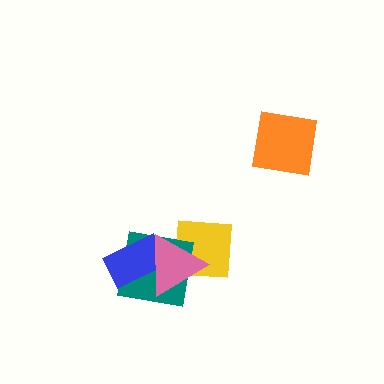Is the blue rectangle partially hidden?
Yes, it is partially covered by another shape.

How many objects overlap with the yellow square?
2 objects overlap with the yellow square.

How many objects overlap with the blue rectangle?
2 objects overlap with the blue rectangle.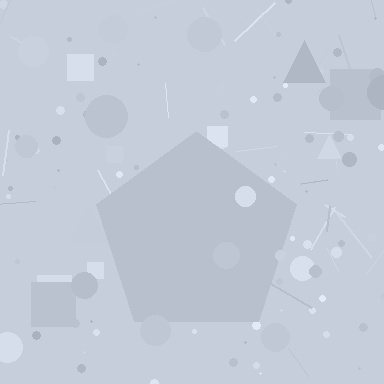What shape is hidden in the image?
A pentagon is hidden in the image.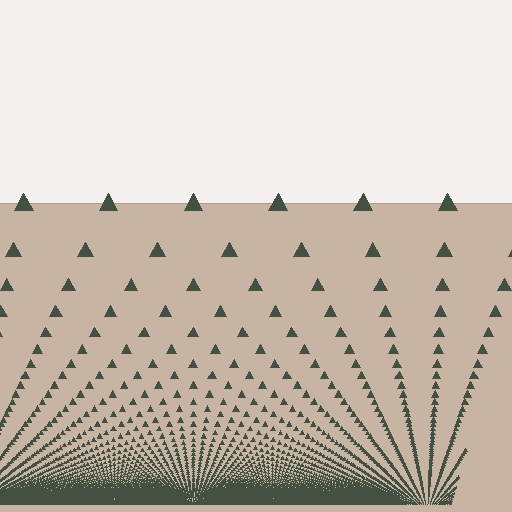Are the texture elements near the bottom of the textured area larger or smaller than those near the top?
Smaller. The gradient is inverted — elements near the bottom are smaller and denser.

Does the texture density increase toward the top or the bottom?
Density increases toward the bottom.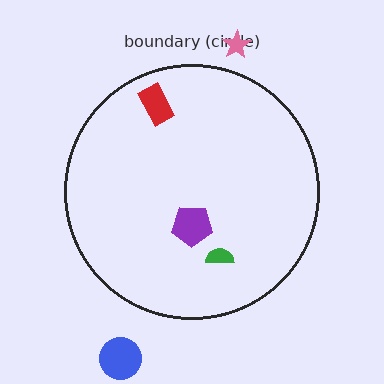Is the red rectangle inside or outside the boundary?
Inside.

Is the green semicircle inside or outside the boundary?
Inside.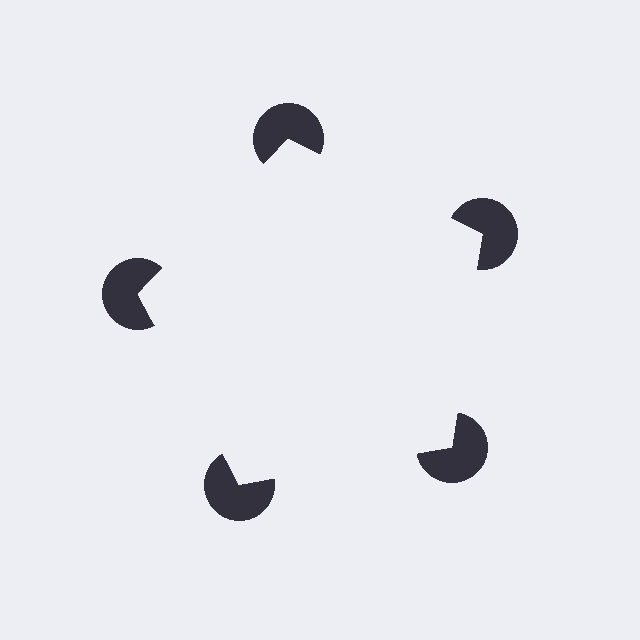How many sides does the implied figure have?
5 sides.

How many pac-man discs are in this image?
There are 5 — one at each vertex of the illusory pentagon.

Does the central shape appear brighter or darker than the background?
It typically appears slightly brighter than the background, even though no actual brightness change is drawn.